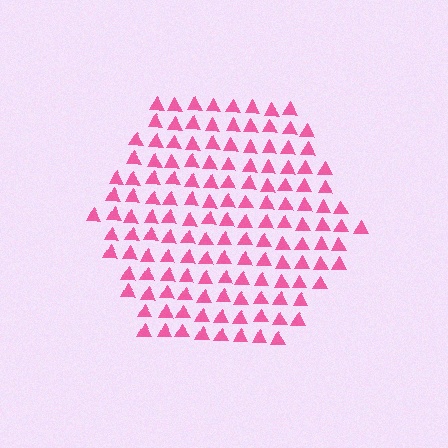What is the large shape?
The large shape is a hexagon.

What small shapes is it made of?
It is made of small triangles.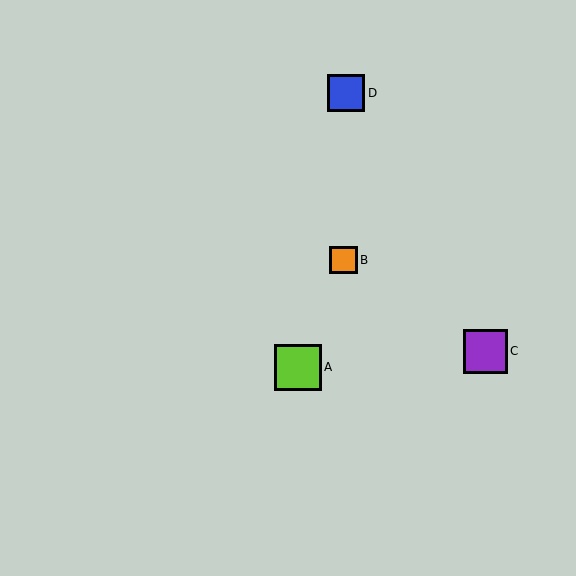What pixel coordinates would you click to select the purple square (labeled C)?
Click at (485, 351) to select the purple square C.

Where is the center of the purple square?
The center of the purple square is at (485, 351).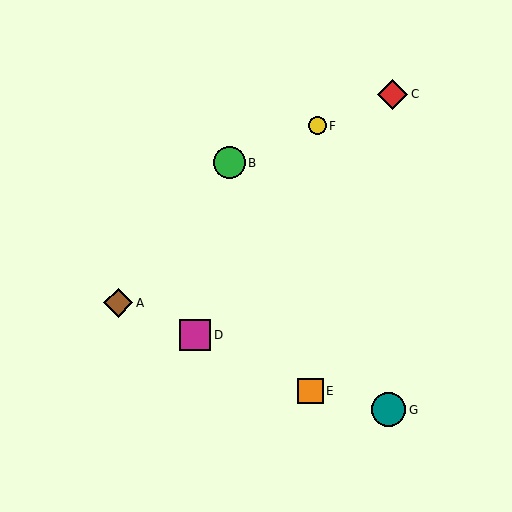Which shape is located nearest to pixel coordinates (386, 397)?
The teal circle (labeled G) at (388, 410) is nearest to that location.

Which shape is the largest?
The teal circle (labeled G) is the largest.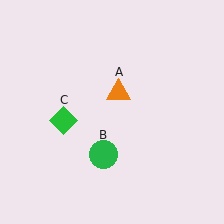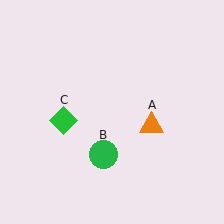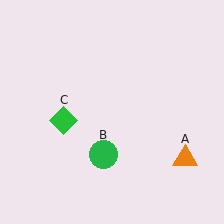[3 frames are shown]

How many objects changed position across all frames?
1 object changed position: orange triangle (object A).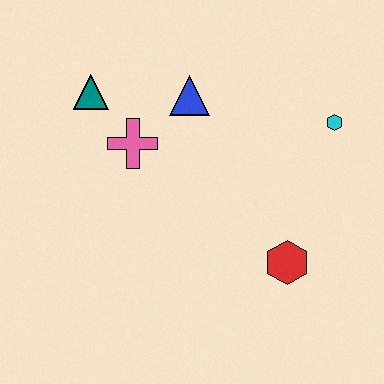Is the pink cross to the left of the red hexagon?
Yes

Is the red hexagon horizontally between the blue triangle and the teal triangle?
No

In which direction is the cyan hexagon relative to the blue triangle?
The cyan hexagon is to the right of the blue triangle.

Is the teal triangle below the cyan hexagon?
No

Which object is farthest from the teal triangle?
The red hexagon is farthest from the teal triangle.